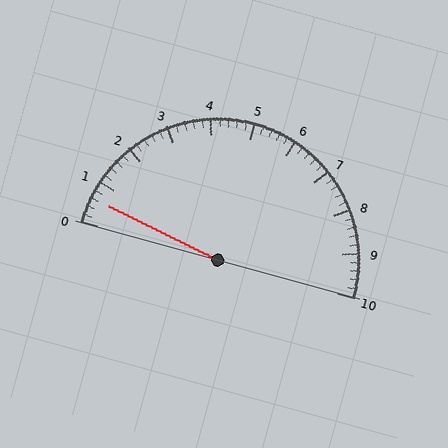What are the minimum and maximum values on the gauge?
The gauge ranges from 0 to 10.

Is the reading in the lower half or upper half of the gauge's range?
The reading is in the lower half of the range (0 to 10).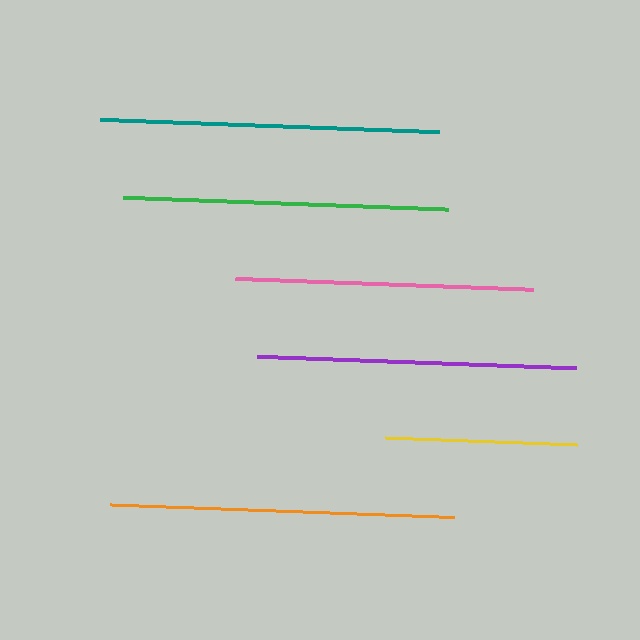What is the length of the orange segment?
The orange segment is approximately 344 pixels long.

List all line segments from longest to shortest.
From longest to shortest: orange, teal, green, purple, pink, yellow.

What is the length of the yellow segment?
The yellow segment is approximately 191 pixels long.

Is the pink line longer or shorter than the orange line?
The orange line is longer than the pink line.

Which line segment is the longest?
The orange line is the longest at approximately 344 pixels.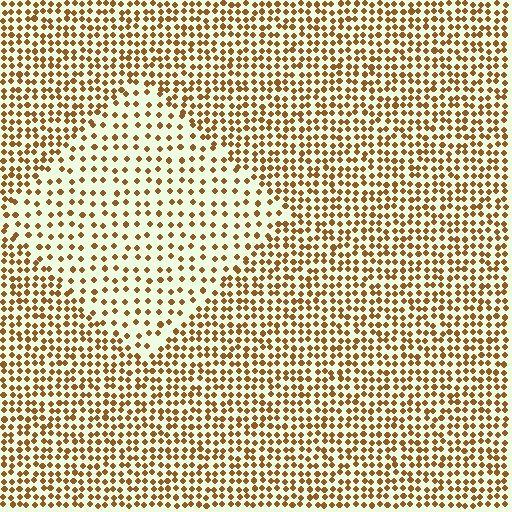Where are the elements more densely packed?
The elements are more densely packed outside the diamond boundary.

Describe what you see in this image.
The image contains small brown elements arranged at two different densities. A diamond-shaped region is visible where the elements are less densely packed than the surrounding area.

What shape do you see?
I see a diamond.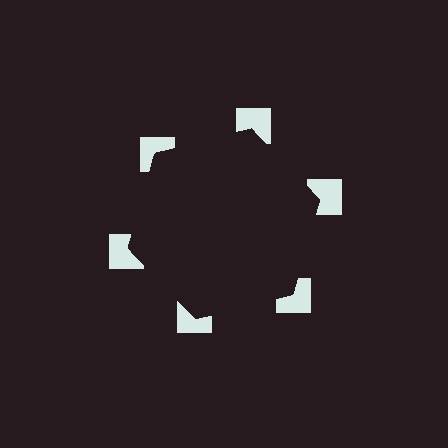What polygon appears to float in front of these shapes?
An illusory hexagon — its edges are inferred from the aligned wedge cuts in the notched squares, not physically drawn.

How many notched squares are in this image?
There are 6 — one at each vertex of the illusory hexagon.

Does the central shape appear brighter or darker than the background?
It typically appears slightly darker than the background, even though no actual brightness change is drawn.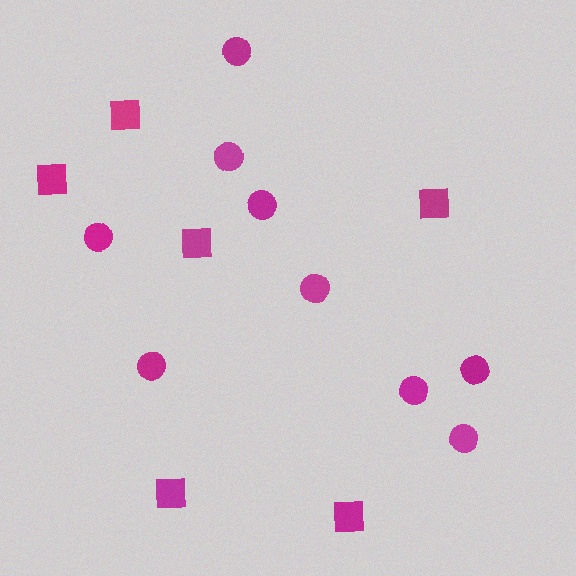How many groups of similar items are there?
There are 2 groups: one group of circles (9) and one group of squares (6).